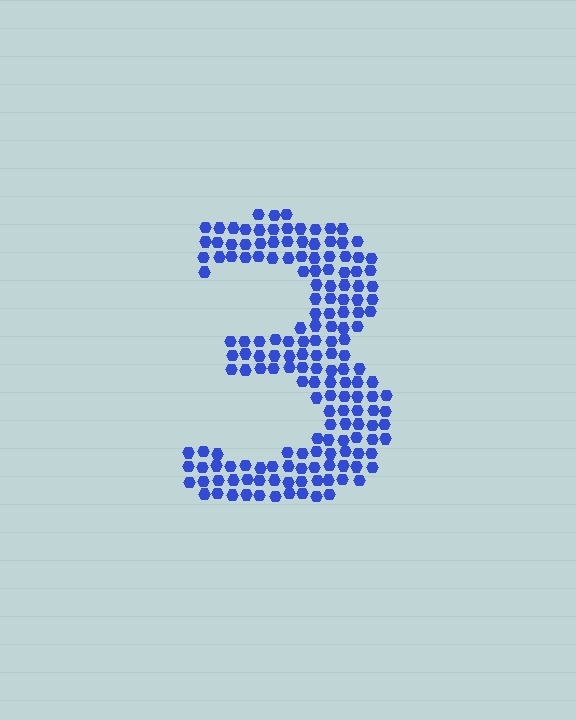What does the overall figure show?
The overall figure shows the digit 3.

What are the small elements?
The small elements are hexagons.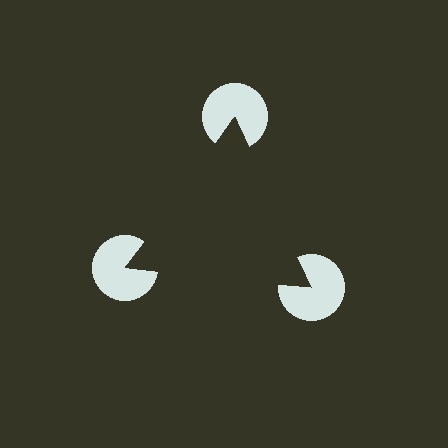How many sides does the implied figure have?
3 sides.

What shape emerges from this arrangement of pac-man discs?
An illusory triangle — its edges are inferred from the aligned wedge cuts in the pac-man discs, not physically drawn.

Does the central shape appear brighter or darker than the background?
It typically appears slightly darker than the background, even though no actual brightness change is drawn.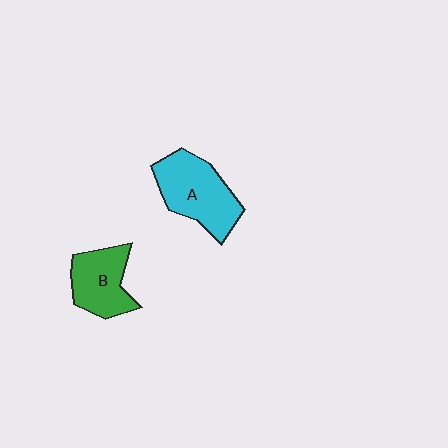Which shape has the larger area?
Shape A (cyan).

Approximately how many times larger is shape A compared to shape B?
Approximately 1.3 times.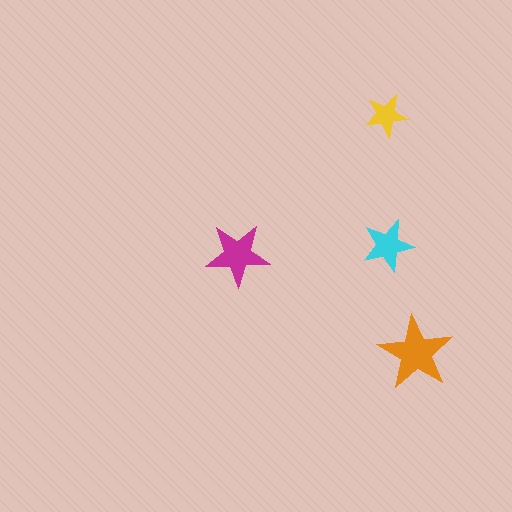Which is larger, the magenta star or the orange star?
The orange one.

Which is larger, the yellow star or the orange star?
The orange one.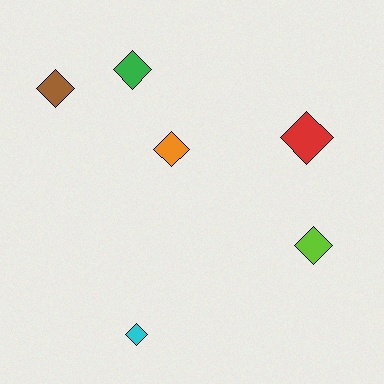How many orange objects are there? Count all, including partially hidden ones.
There is 1 orange object.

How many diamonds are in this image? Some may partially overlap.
There are 6 diamonds.